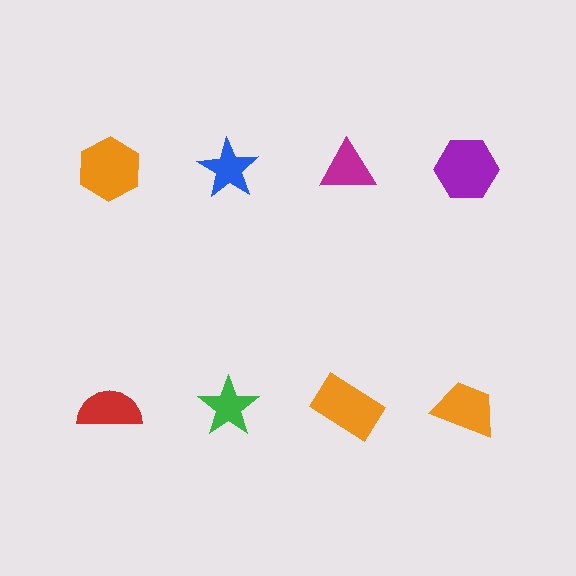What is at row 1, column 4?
A purple hexagon.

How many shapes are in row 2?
4 shapes.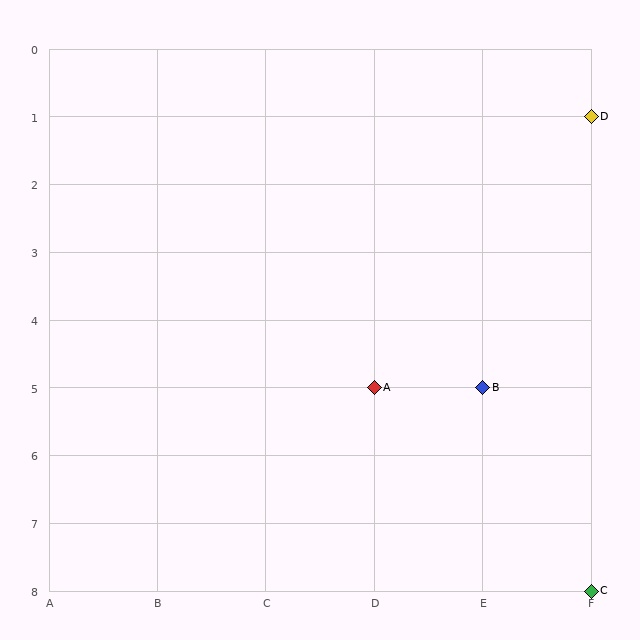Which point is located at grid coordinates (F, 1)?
Point D is at (F, 1).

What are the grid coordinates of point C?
Point C is at grid coordinates (F, 8).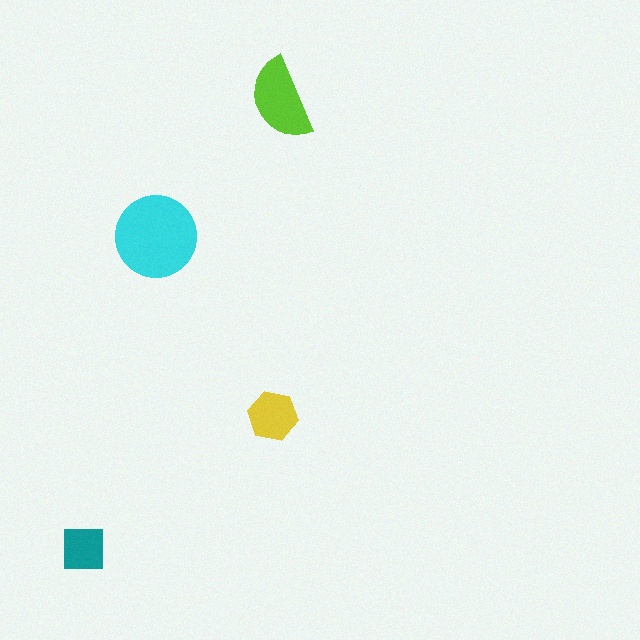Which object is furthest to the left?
The teal square is leftmost.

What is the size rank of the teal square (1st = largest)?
4th.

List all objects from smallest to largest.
The teal square, the yellow hexagon, the lime semicircle, the cyan circle.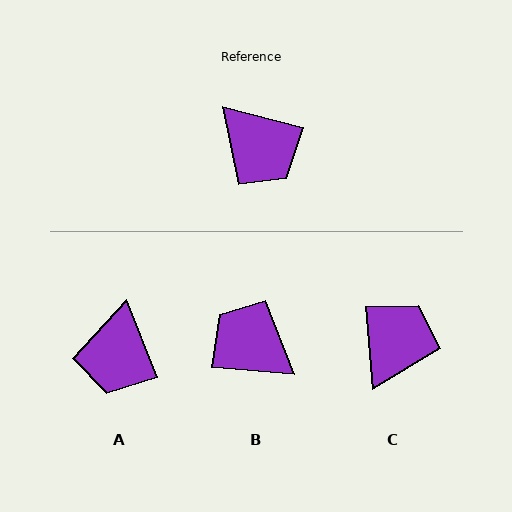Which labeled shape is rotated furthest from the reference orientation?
B, about 170 degrees away.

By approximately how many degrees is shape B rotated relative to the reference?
Approximately 170 degrees clockwise.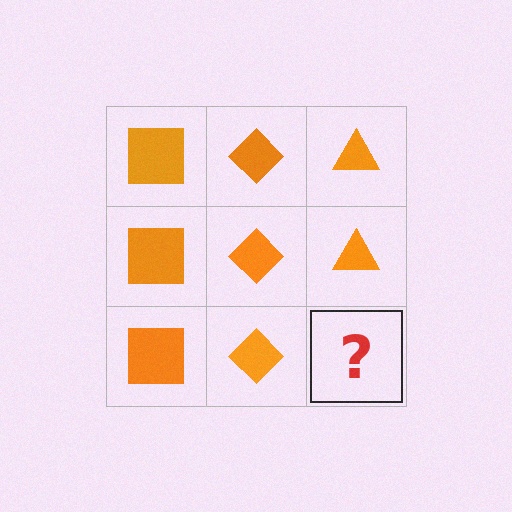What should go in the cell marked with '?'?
The missing cell should contain an orange triangle.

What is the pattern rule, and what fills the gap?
The rule is that each column has a consistent shape. The gap should be filled with an orange triangle.